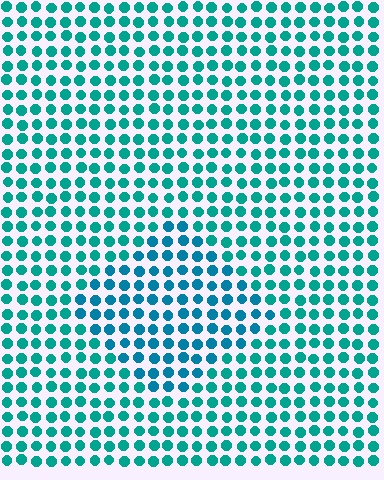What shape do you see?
I see a diamond.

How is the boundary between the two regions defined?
The boundary is defined purely by a slight shift in hue (about 21 degrees). Spacing, size, and orientation are identical on both sides.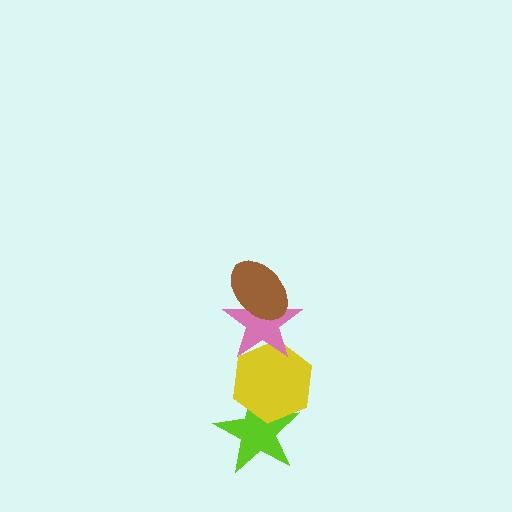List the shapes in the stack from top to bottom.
From top to bottom: the brown ellipse, the pink star, the yellow hexagon, the lime star.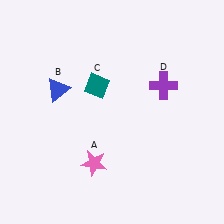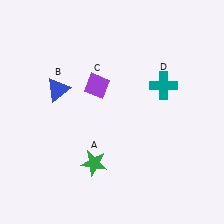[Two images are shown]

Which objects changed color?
A changed from pink to green. C changed from teal to purple. D changed from purple to teal.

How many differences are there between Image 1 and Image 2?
There are 3 differences between the two images.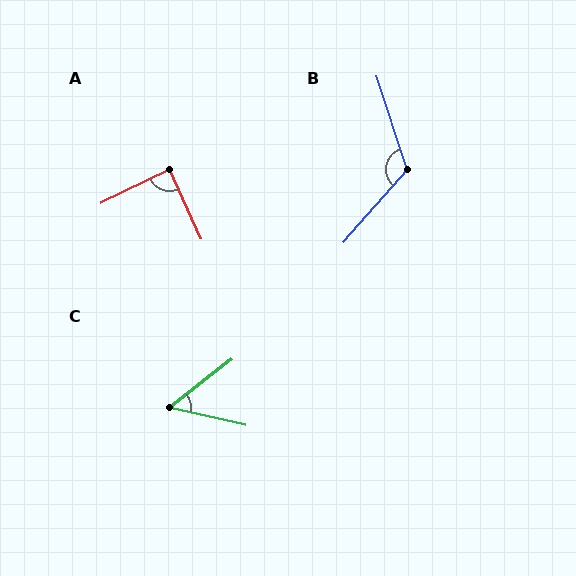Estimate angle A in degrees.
Approximately 88 degrees.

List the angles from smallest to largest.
C (51°), A (88°), B (121°).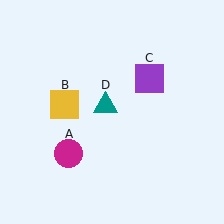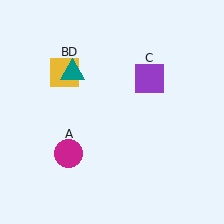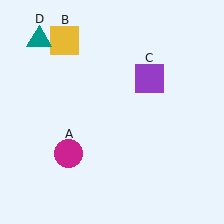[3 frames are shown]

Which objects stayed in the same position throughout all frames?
Magenta circle (object A) and purple square (object C) remained stationary.